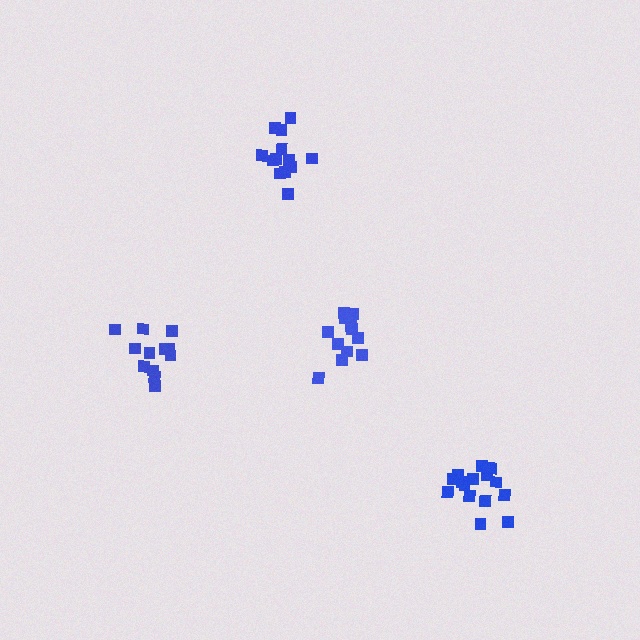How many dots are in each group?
Group 1: 13 dots, Group 2: 12 dots, Group 3: 12 dots, Group 4: 16 dots (53 total).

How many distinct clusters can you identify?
There are 4 distinct clusters.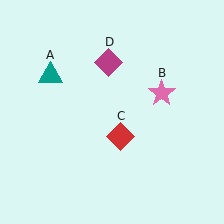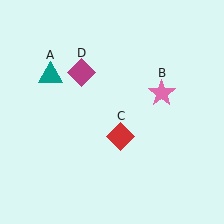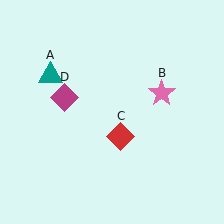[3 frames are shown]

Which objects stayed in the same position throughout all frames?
Teal triangle (object A) and pink star (object B) and red diamond (object C) remained stationary.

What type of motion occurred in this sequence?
The magenta diamond (object D) rotated counterclockwise around the center of the scene.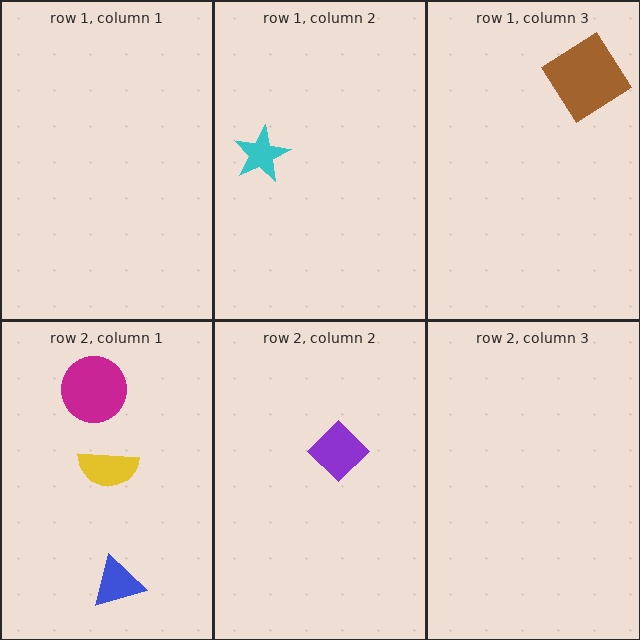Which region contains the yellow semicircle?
The row 2, column 1 region.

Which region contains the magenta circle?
The row 2, column 1 region.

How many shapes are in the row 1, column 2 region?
1.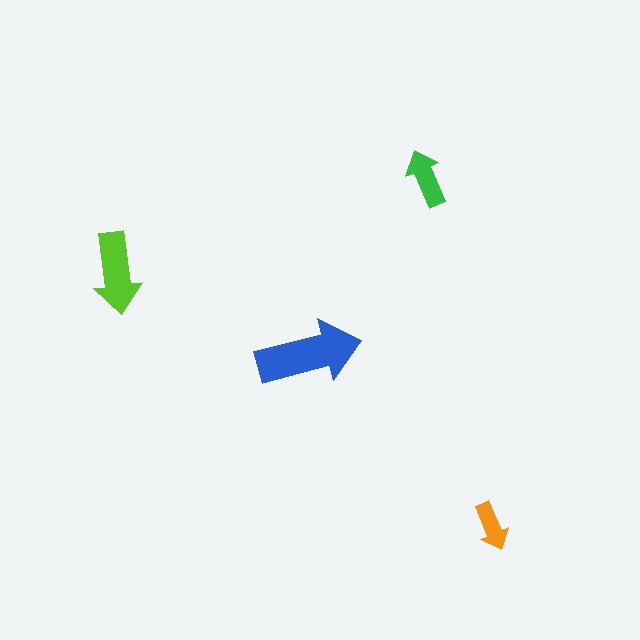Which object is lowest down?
The orange arrow is bottommost.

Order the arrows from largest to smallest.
the blue one, the lime one, the green one, the orange one.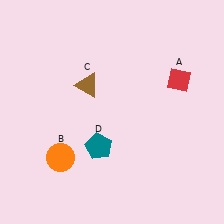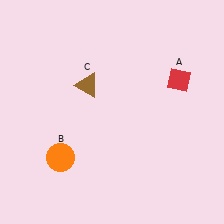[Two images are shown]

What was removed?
The teal pentagon (D) was removed in Image 2.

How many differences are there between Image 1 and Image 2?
There is 1 difference between the two images.